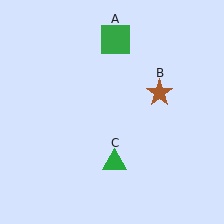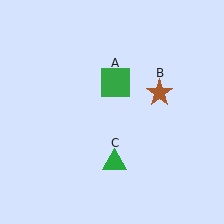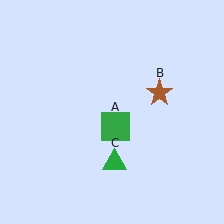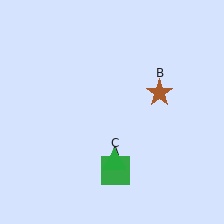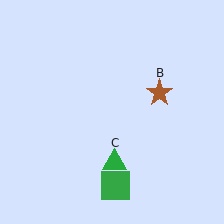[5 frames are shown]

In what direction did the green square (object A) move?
The green square (object A) moved down.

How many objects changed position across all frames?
1 object changed position: green square (object A).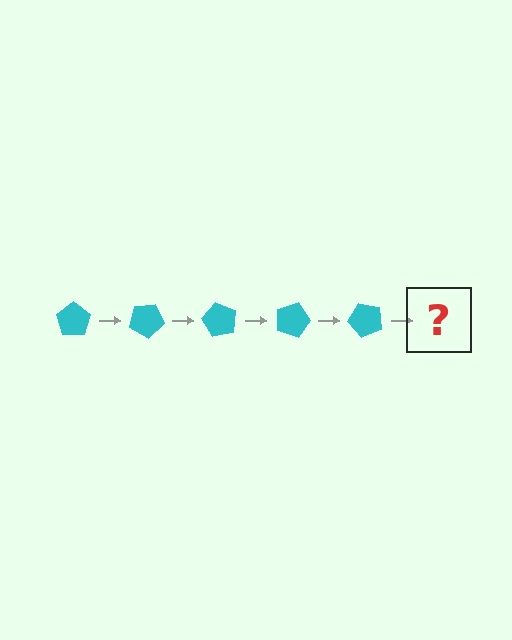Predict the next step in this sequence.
The next step is a cyan pentagon rotated 150 degrees.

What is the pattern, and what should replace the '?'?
The pattern is that the pentagon rotates 30 degrees each step. The '?' should be a cyan pentagon rotated 150 degrees.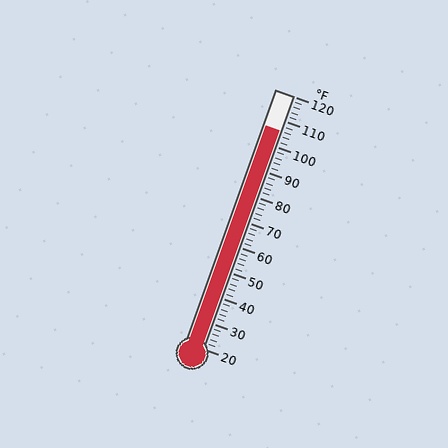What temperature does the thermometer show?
The thermometer shows approximately 106°F.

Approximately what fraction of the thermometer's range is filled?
The thermometer is filled to approximately 85% of its range.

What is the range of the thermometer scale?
The thermometer scale ranges from 20°F to 120°F.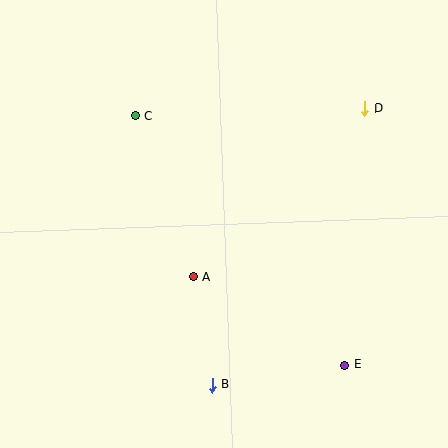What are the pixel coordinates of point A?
Point A is at (193, 277).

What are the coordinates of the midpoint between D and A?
The midpoint between D and A is at (279, 193).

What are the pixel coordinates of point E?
Point E is at (345, 365).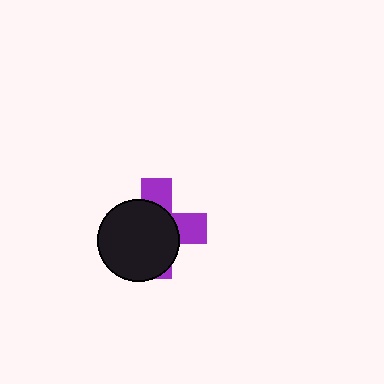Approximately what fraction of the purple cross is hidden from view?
Roughly 65% of the purple cross is hidden behind the black circle.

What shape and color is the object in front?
The object in front is a black circle.